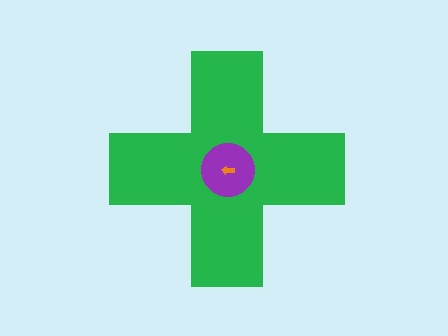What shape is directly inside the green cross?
The purple circle.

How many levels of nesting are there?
3.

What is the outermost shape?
The green cross.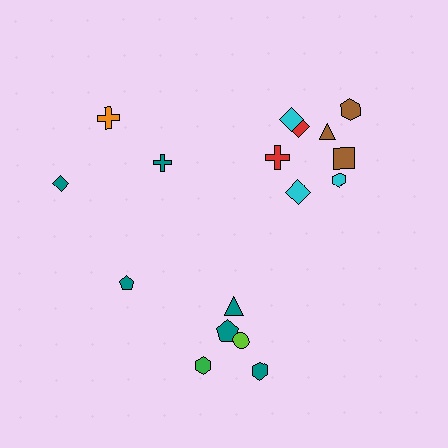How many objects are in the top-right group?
There are 8 objects.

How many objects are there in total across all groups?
There are 17 objects.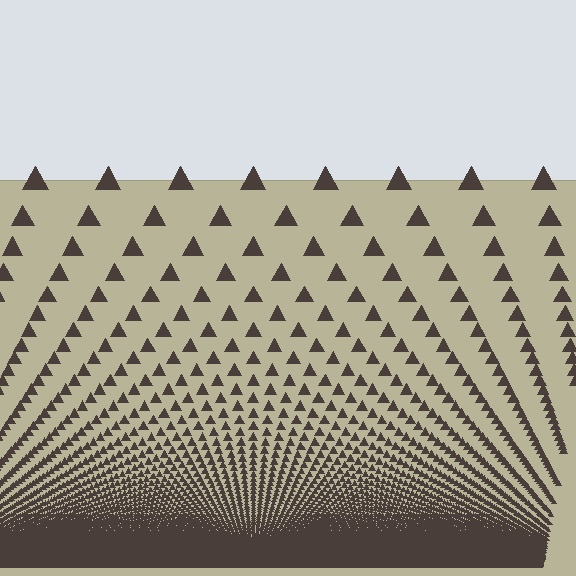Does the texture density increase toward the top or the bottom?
Density increases toward the bottom.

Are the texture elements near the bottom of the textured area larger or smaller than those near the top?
Smaller. The gradient is inverted — elements near the bottom are smaller and denser.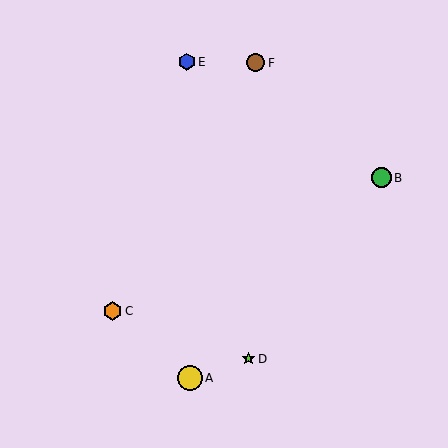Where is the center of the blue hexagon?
The center of the blue hexagon is at (187, 62).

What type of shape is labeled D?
Shape D is a lime star.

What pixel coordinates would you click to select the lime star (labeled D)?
Click at (249, 359) to select the lime star D.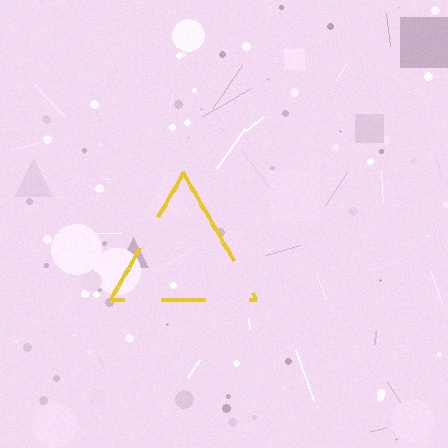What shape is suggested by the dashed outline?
The dashed outline suggests a triangle.